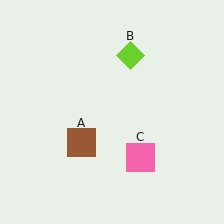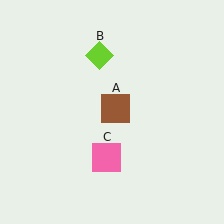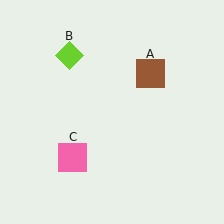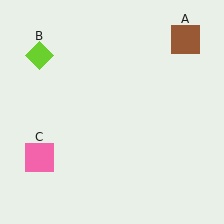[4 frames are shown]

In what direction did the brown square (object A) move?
The brown square (object A) moved up and to the right.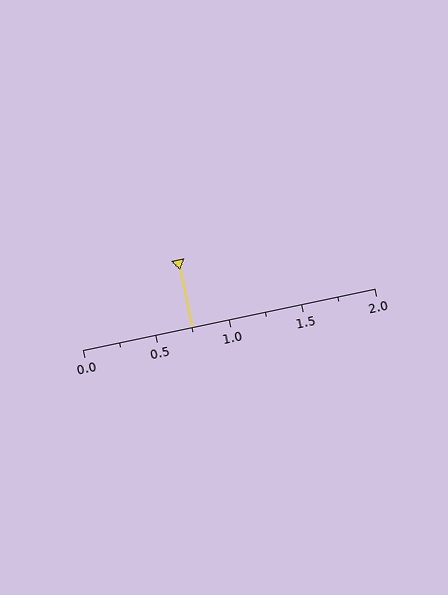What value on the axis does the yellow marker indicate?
The marker indicates approximately 0.75.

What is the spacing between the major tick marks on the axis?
The major ticks are spaced 0.5 apart.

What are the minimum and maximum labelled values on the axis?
The axis runs from 0.0 to 2.0.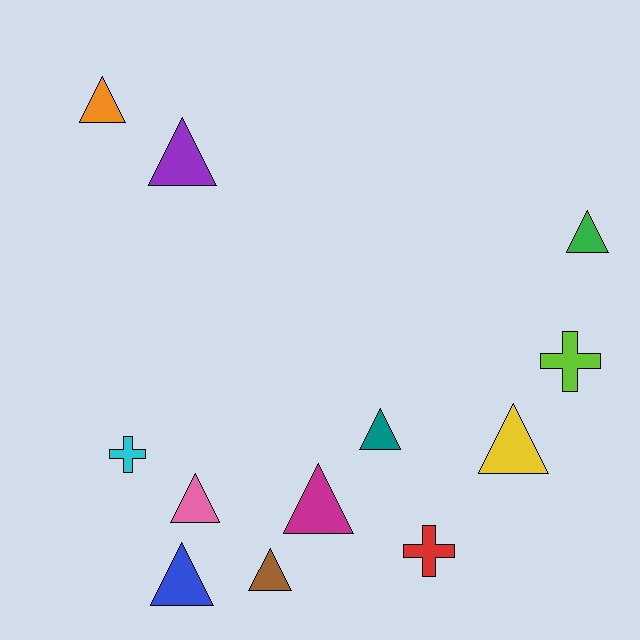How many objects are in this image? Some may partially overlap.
There are 12 objects.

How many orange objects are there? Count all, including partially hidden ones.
There is 1 orange object.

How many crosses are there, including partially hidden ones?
There are 3 crosses.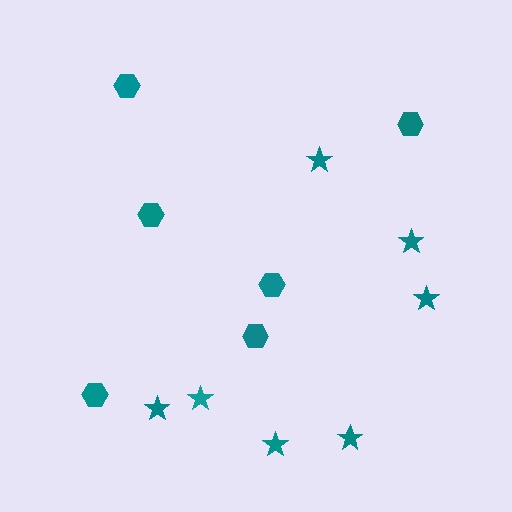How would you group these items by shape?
There are 2 groups: one group of hexagons (6) and one group of stars (7).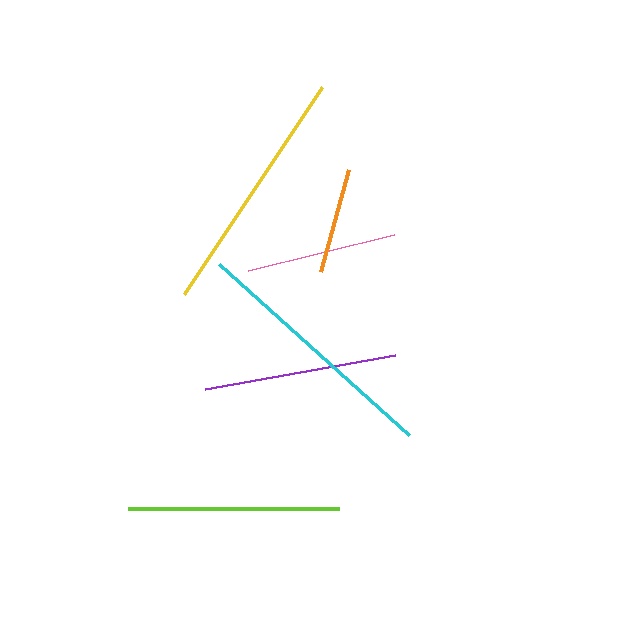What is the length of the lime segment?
The lime segment is approximately 211 pixels long.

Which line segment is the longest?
The cyan line is the longest at approximately 255 pixels.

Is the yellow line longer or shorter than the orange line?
The yellow line is longer than the orange line.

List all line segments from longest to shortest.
From longest to shortest: cyan, yellow, lime, purple, pink, orange.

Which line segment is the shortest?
The orange line is the shortest at approximately 106 pixels.